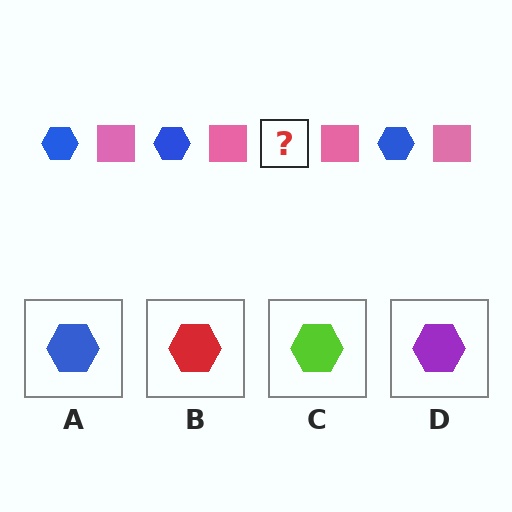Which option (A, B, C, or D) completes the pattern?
A.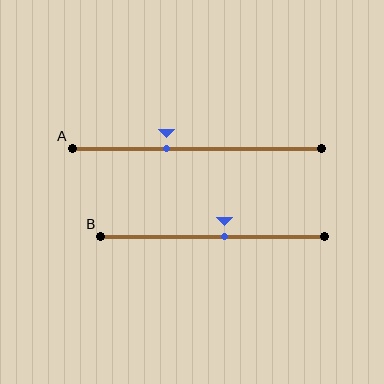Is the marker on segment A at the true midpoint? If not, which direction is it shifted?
No, the marker on segment A is shifted to the left by about 12% of the segment length.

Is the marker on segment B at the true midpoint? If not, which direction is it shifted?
No, the marker on segment B is shifted to the right by about 5% of the segment length.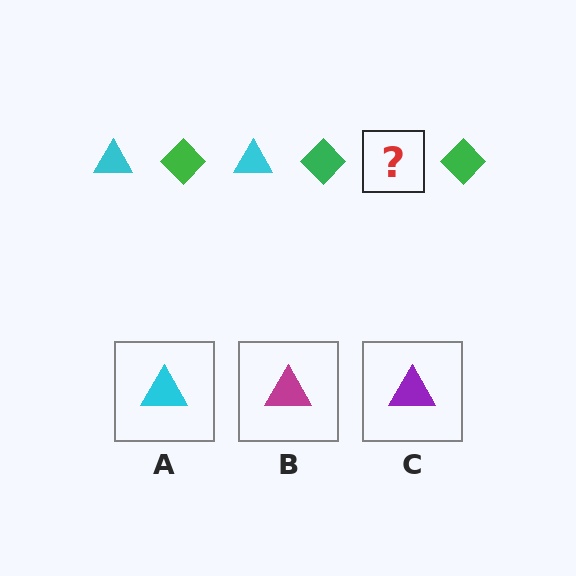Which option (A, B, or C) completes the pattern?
A.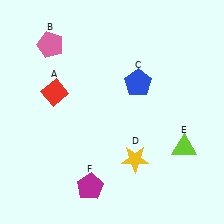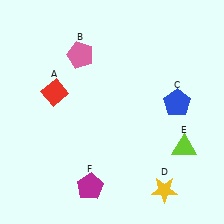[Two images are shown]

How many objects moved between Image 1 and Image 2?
3 objects moved between the two images.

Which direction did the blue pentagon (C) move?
The blue pentagon (C) moved right.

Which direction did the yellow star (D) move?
The yellow star (D) moved down.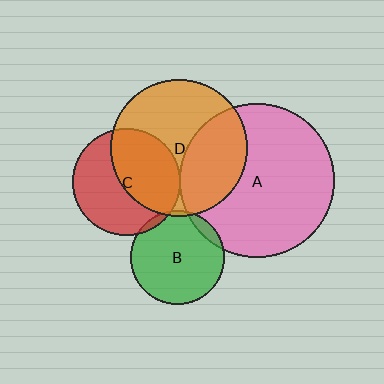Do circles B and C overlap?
Yes.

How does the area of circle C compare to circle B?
Approximately 1.3 times.